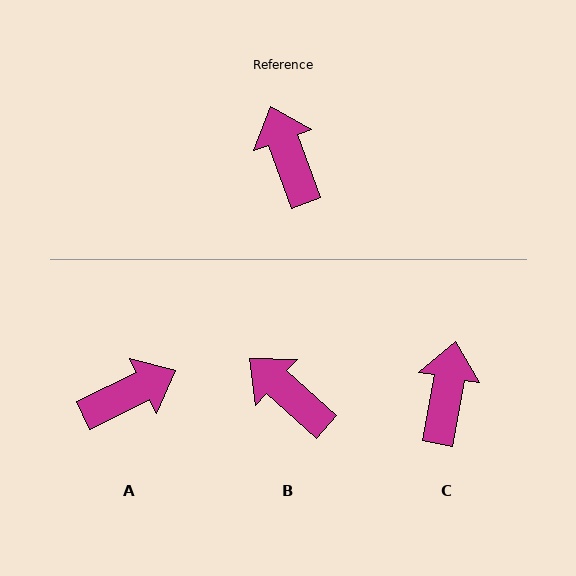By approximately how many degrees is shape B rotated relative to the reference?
Approximately 28 degrees counter-clockwise.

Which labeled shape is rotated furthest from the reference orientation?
A, about 84 degrees away.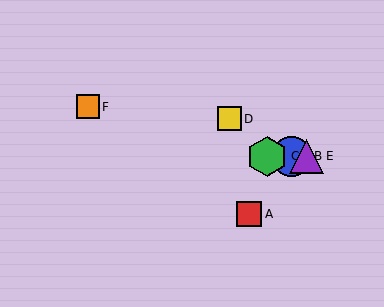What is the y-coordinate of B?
Object B is at y≈156.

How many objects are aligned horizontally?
3 objects (B, C, E) are aligned horizontally.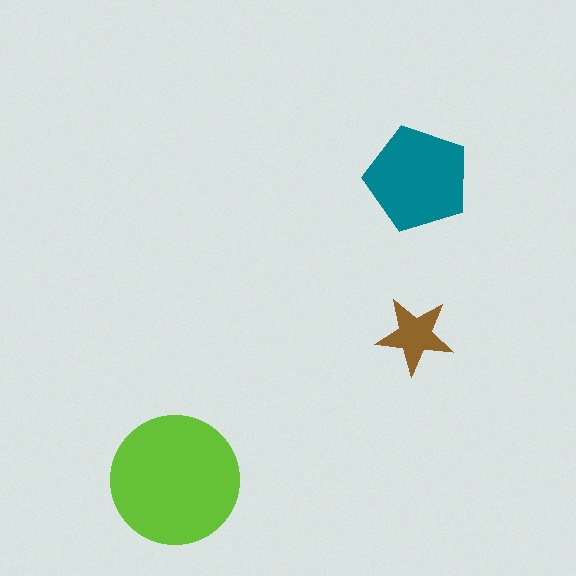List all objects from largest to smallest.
The lime circle, the teal pentagon, the brown star.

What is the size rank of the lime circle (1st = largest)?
1st.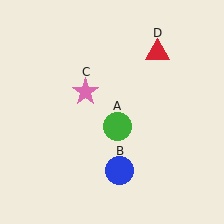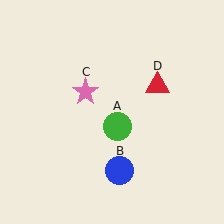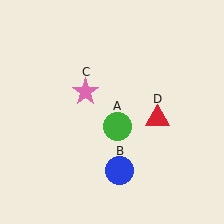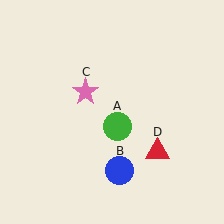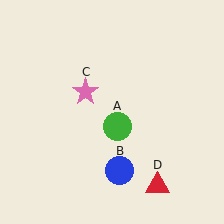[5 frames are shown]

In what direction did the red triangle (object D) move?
The red triangle (object D) moved down.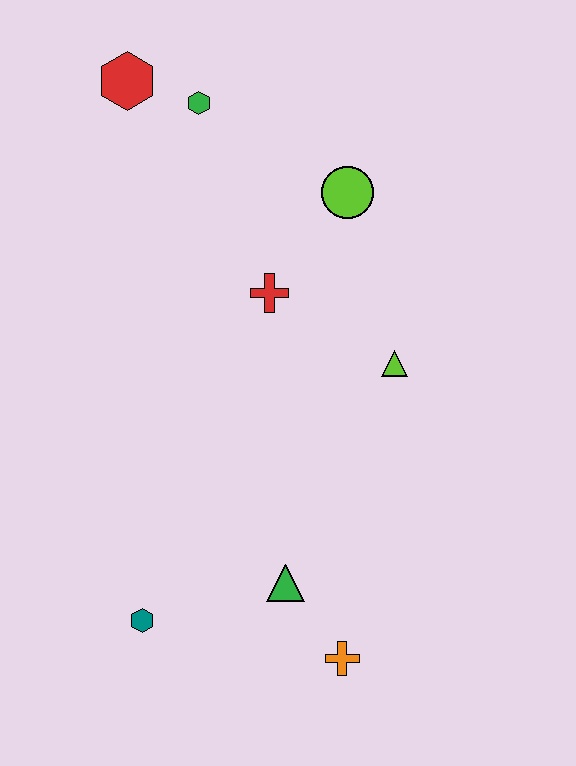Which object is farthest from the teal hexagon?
The red hexagon is farthest from the teal hexagon.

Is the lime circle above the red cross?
Yes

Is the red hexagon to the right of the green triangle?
No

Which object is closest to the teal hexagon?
The green triangle is closest to the teal hexagon.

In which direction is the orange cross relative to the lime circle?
The orange cross is below the lime circle.